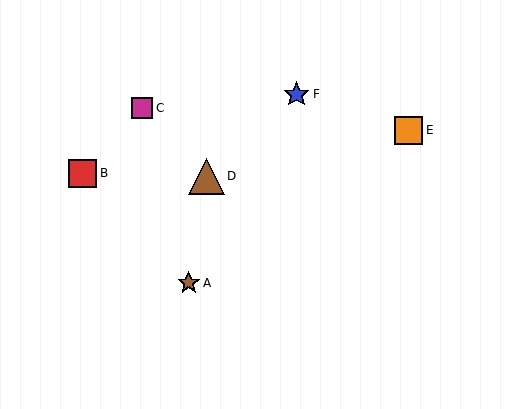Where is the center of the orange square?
The center of the orange square is at (409, 130).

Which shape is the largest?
The brown triangle (labeled D) is the largest.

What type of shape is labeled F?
Shape F is a blue star.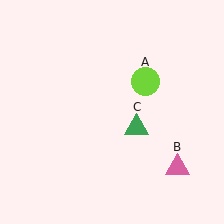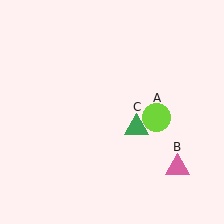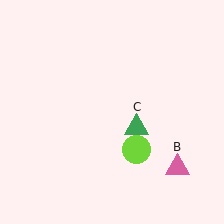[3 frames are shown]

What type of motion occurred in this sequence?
The lime circle (object A) rotated clockwise around the center of the scene.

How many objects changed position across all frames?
1 object changed position: lime circle (object A).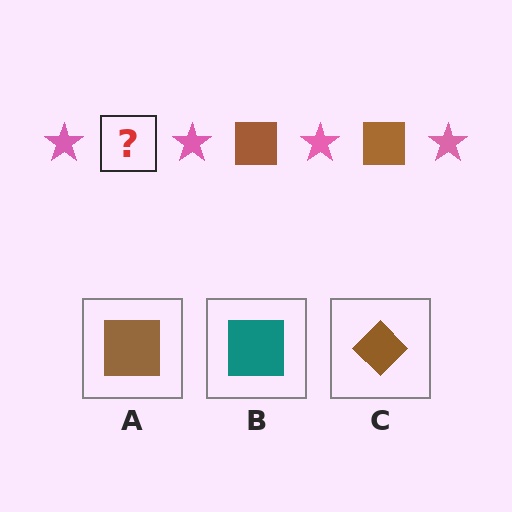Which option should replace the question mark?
Option A.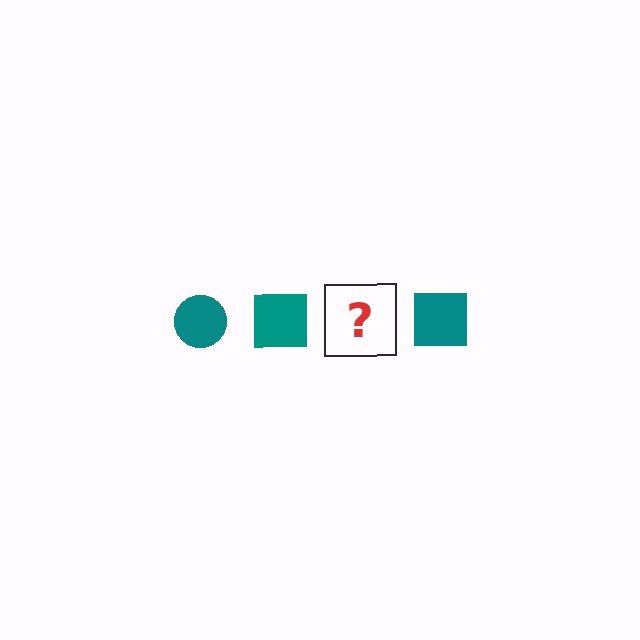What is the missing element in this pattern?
The missing element is a teal circle.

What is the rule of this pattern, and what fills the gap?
The rule is that the pattern cycles through circle, square shapes in teal. The gap should be filled with a teal circle.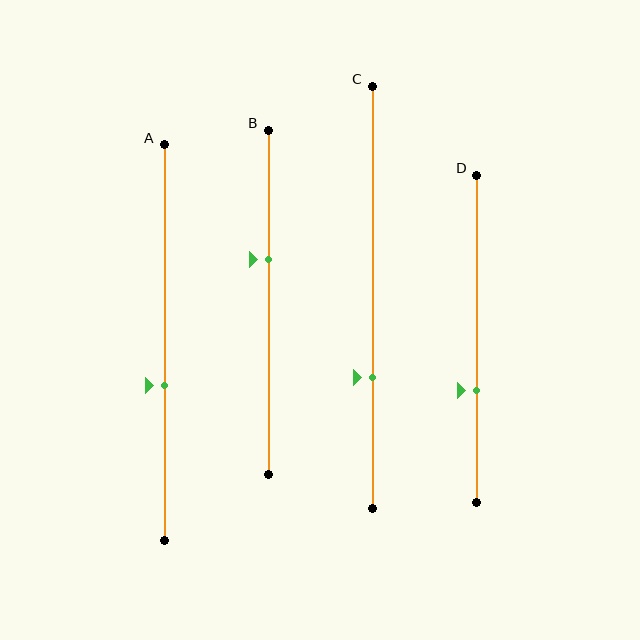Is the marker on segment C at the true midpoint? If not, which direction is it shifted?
No, the marker on segment C is shifted downward by about 19% of the segment length.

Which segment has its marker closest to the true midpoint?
Segment A has its marker closest to the true midpoint.